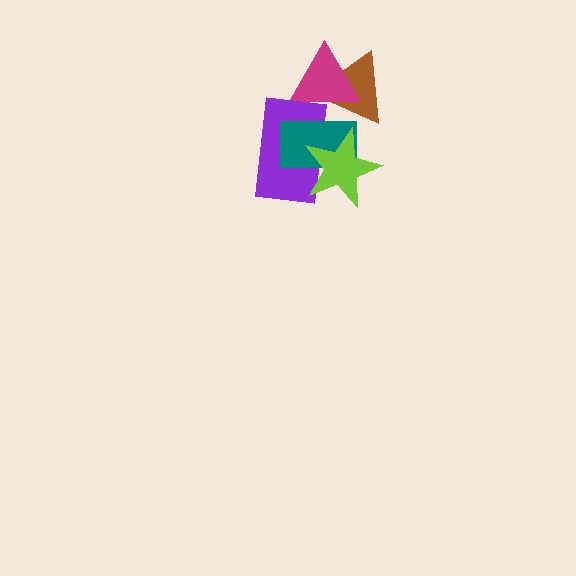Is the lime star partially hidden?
No, no other shape covers it.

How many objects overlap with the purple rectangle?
3 objects overlap with the purple rectangle.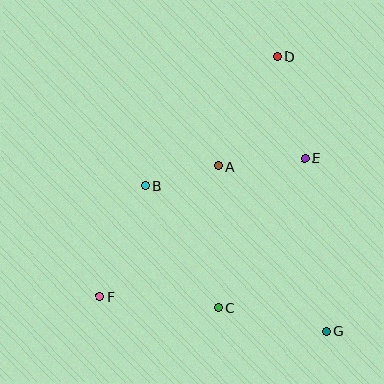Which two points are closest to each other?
Points A and B are closest to each other.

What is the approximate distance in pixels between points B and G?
The distance between B and G is approximately 232 pixels.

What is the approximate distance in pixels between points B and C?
The distance between B and C is approximately 142 pixels.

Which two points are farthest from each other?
Points D and F are farthest from each other.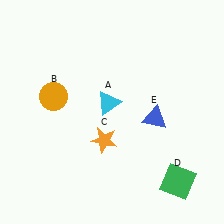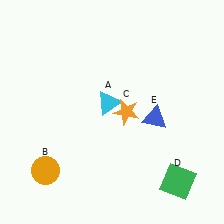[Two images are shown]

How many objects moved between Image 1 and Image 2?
2 objects moved between the two images.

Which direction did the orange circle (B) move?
The orange circle (B) moved down.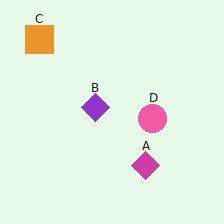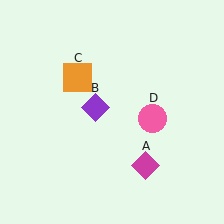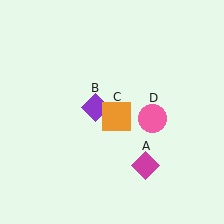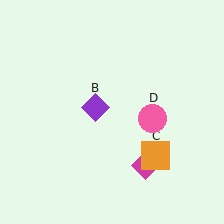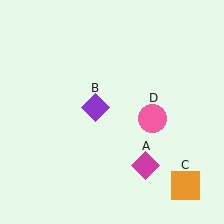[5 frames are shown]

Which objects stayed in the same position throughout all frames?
Magenta diamond (object A) and purple diamond (object B) and pink circle (object D) remained stationary.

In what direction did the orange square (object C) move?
The orange square (object C) moved down and to the right.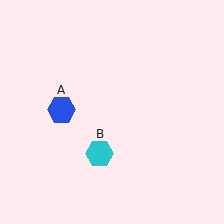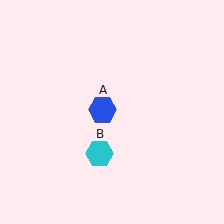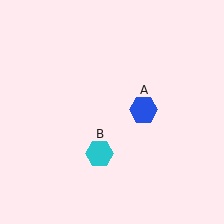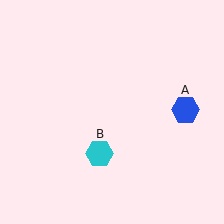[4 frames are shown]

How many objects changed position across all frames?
1 object changed position: blue hexagon (object A).